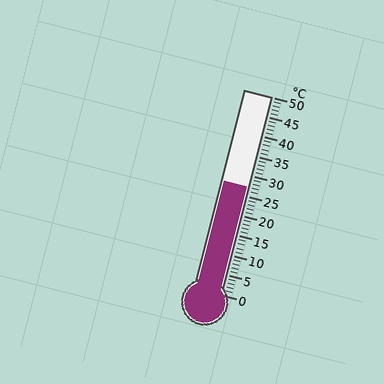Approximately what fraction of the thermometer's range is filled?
The thermometer is filled to approximately 55% of its range.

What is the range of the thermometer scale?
The thermometer scale ranges from 0°C to 50°C.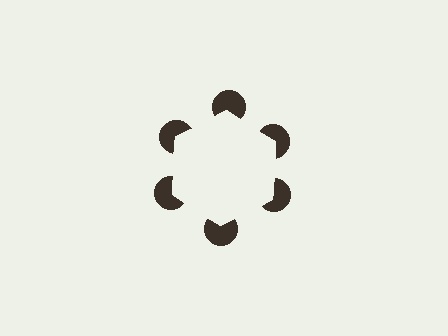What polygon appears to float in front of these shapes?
An illusory hexagon — its edges are inferred from the aligned wedge cuts in the pac-man discs, not physically drawn.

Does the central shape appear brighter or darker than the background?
It typically appears slightly brighter than the background, even though no actual brightness change is drawn.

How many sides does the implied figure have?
6 sides.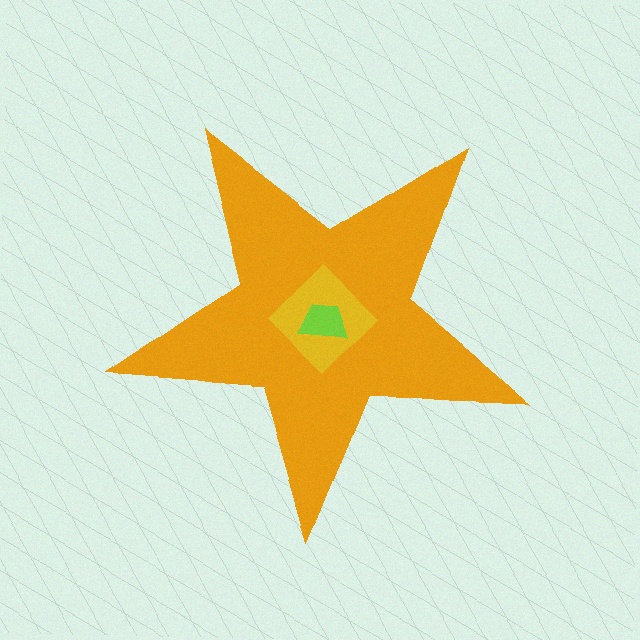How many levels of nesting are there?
3.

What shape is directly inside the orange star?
The yellow diamond.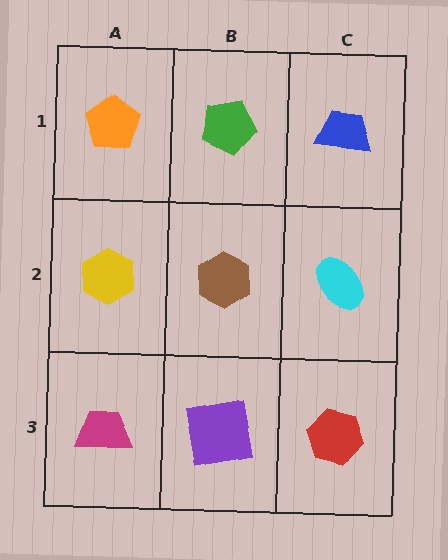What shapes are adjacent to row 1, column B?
A brown hexagon (row 2, column B), an orange pentagon (row 1, column A), a blue trapezoid (row 1, column C).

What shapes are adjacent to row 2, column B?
A green pentagon (row 1, column B), a purple square (row 3, column B), a yellow hexagon (row 2, column A), a cyan ellipse (row 2, column C).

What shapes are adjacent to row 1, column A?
A yellow hexagon (row 2, column A), a green pentagon (row 1, column B).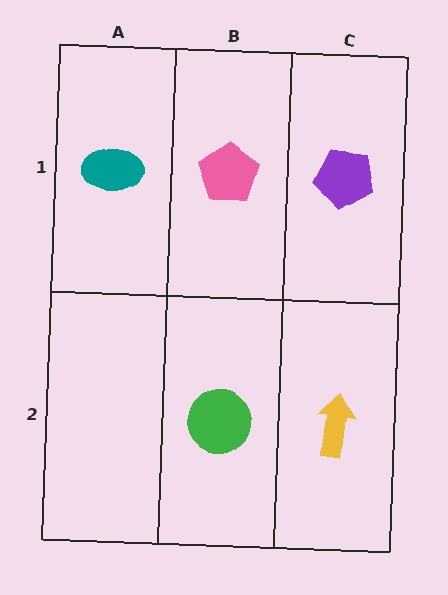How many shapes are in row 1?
3 shapes.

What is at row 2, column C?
A yellow arrow.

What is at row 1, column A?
A teal ellipse.